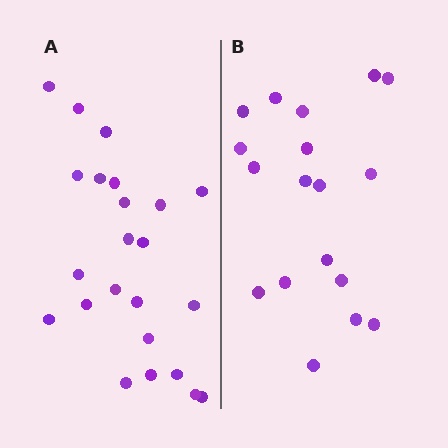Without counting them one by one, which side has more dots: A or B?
Region A (the left region) has more dots.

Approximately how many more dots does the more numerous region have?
Region A has about 5 more dots than region B.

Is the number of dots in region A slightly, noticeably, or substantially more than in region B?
Region A has noticeably more, but not dramatically so. The ratio is roughly 1.3 to 1.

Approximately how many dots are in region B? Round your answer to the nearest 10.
About 20 dots. (The exact count is 18, which rounds to 20.)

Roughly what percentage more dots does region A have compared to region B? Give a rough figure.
About 30% more.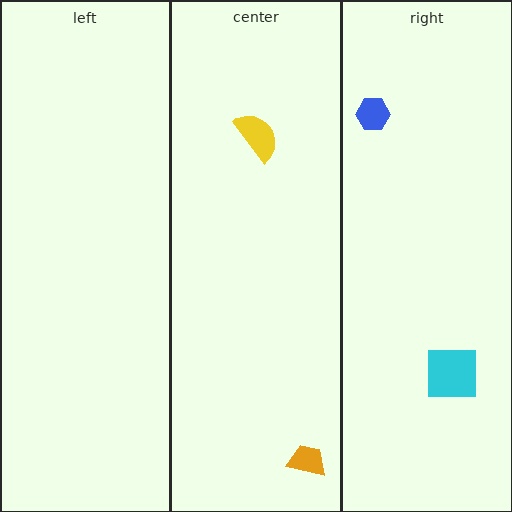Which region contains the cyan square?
The right region.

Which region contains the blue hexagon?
The right region.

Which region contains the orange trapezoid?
The center region.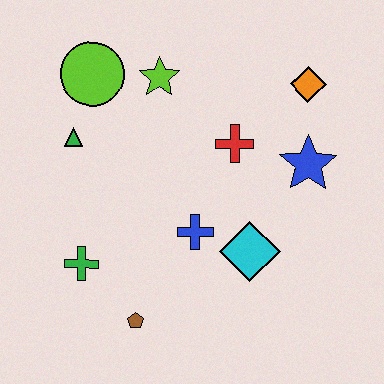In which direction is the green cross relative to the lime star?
The green cross is below the lime star.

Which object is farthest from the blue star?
The green cross is farthest from the blue star.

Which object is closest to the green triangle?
The lime circle is closest to the green triangle.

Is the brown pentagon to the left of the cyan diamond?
Yes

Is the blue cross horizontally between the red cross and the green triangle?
Yes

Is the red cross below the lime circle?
Yes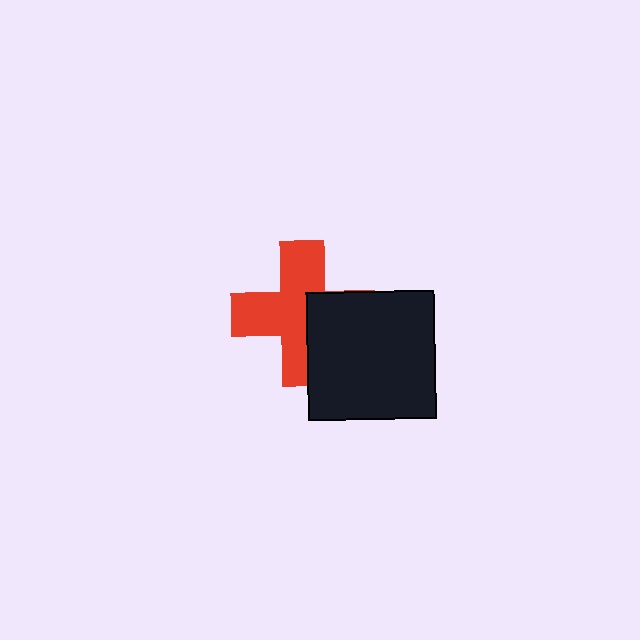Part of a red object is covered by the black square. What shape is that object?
It is a cross.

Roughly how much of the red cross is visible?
About half of it is visible (roughly 62%).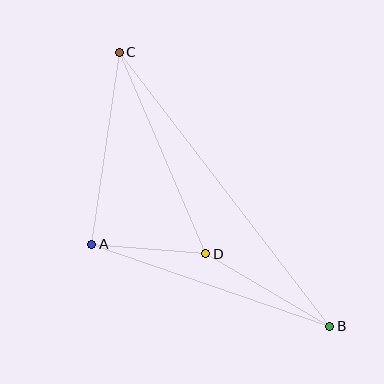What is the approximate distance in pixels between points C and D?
The distance between C and D is approximately 219 pixels.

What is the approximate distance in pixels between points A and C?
The distance between A and C is approximately 194 pixels.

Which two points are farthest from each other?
Points B and C are farthest from each other.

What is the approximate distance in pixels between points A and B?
The distance between A and B is approximately 252 pixels.